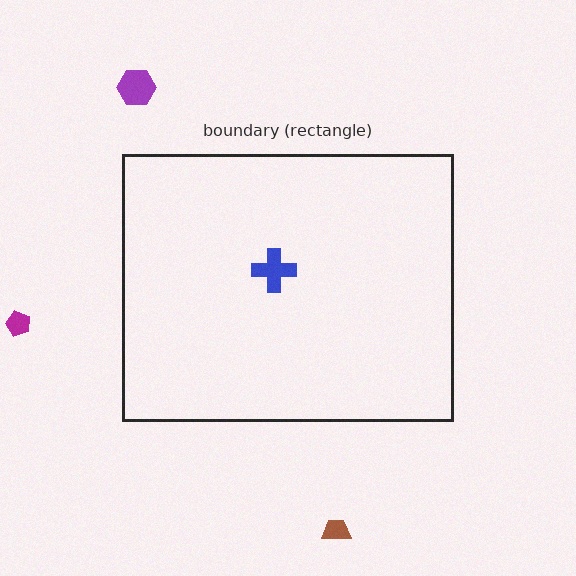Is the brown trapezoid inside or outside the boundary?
Outside.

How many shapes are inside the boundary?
1 inside, 3 outside.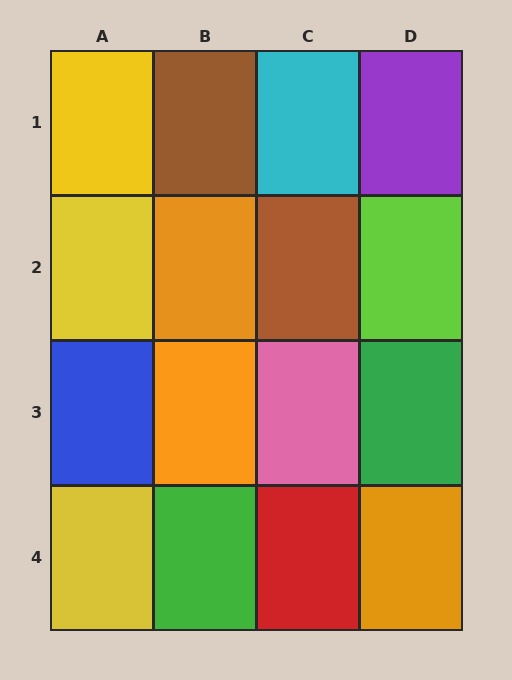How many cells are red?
1 cell is red.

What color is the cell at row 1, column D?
Purple.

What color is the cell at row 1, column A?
Yellow.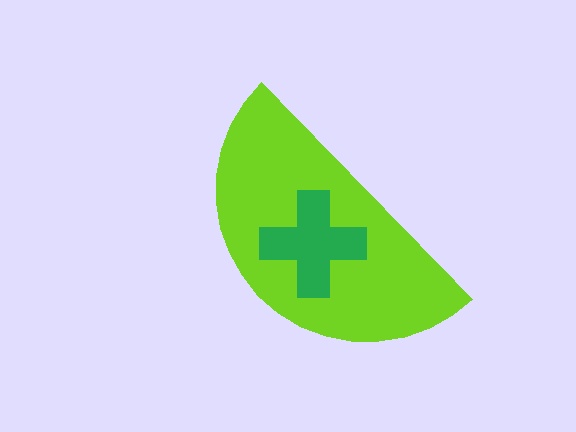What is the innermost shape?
The green cross.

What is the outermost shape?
The lime semicircle.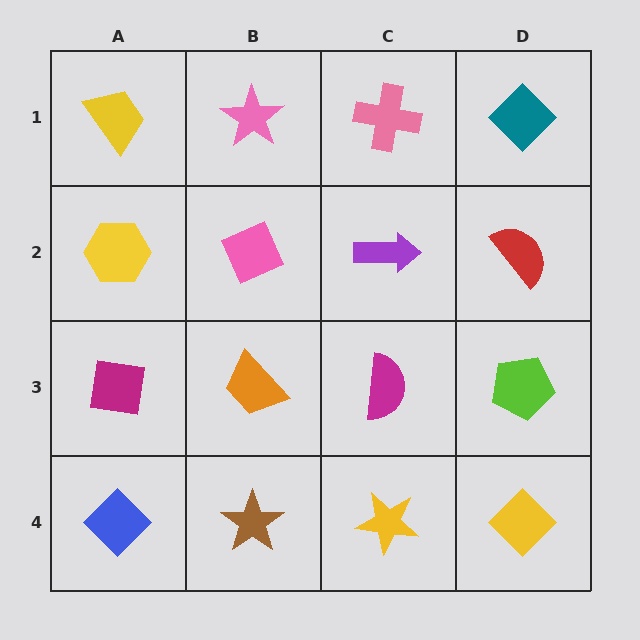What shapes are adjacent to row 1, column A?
A yellow hexagon (row 2, column A), a pink star (row 1, column B).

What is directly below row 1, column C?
A purple arrow.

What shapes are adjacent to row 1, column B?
A pink diamond (row 2, column B), a yellow trapezoid (row 1, column A), a pink cross (row 1, column C).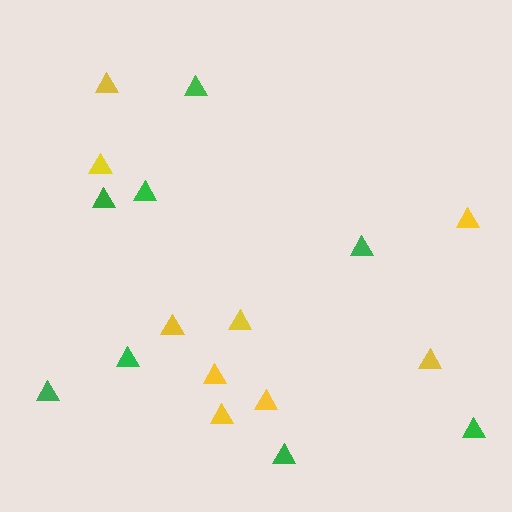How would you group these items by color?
There are 2 groups: one group of green triangles (8) and one group of yellow triangles (9).